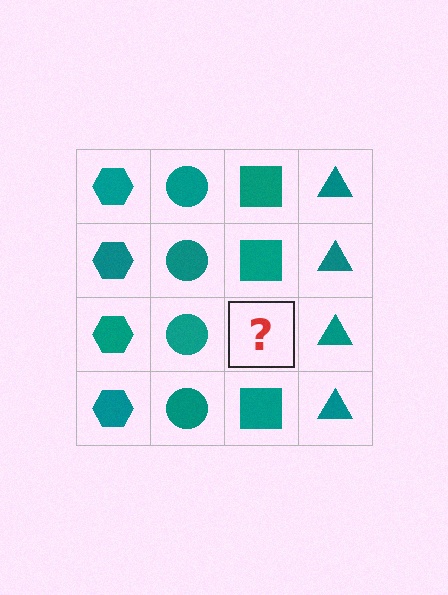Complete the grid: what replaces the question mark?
The question mark should be replaced with a teal square.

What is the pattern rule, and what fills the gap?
The rule is that each column has a consistent shape. The gap should be filled with a teal square.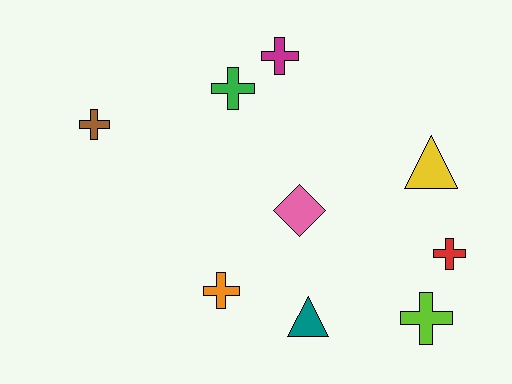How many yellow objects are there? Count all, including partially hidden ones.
There is 1 yellow object.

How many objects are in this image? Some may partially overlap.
There are 9 objects.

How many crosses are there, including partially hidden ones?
There are 6 crosses.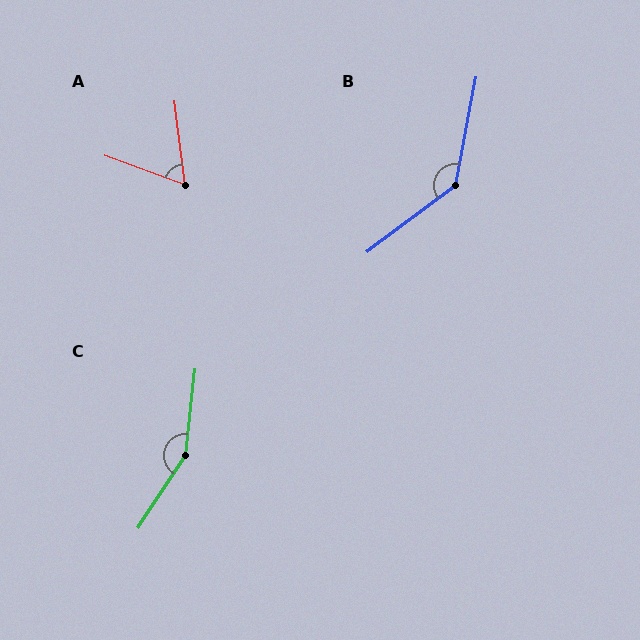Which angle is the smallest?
A, at approximately 63 degrees.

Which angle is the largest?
C, at approximately 153 degrees.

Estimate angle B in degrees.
Approximately 137 degrees.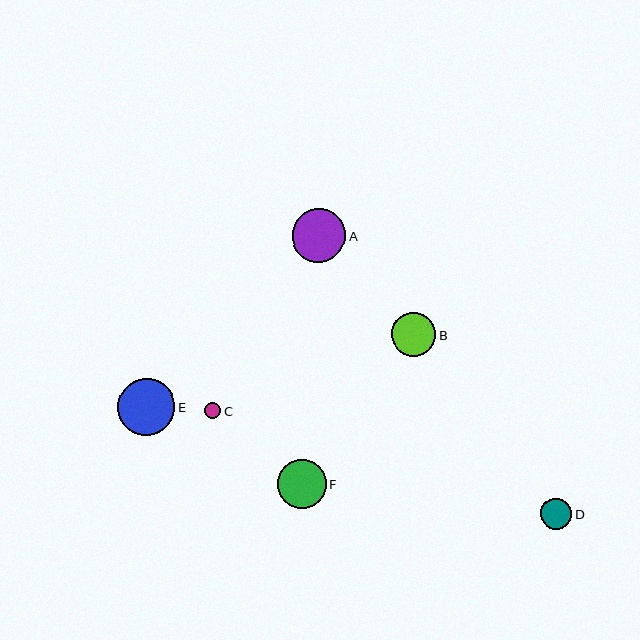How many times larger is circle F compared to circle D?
Circle F is approximately 1.6 times the size of circle D.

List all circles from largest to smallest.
From largest to smallest: E, A, F, B, D, C.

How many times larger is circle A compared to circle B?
Circle A is approximately 1.2 times the size of circle B.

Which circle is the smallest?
Circle C is the smallest with a size of approximately 16 pixels.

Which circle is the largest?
Circle E is the largest with a size of approximately 57 pixels.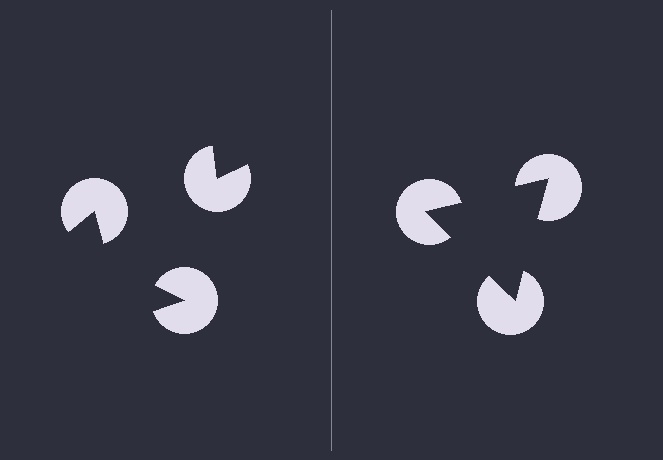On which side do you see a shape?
An illusory triangle appears on the right side. On the left side the wedge cuts are rotated, so no coherent shape forms.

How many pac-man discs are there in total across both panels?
6 — 3 on each side.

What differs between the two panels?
The pac-man discs are positioned identically on both sides; only the wedge orientations differ. On the right they align to a triangle; on the left they are misaligned.